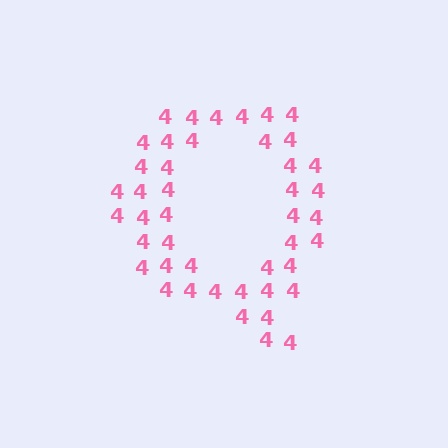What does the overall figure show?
The overall figure shows the letter Q.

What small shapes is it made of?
It is made of small digit 4's.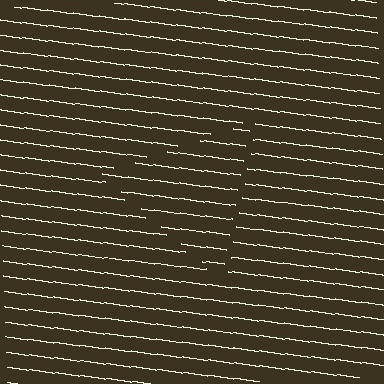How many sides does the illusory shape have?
3 sides — the line-ends trace a triangle.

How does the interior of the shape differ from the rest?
The interior of the shape contains the same grating, shifted by half a period — the contour is defined by the phase discontinuity where line-ends from the inner and outer gratings abut.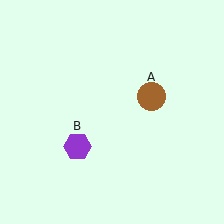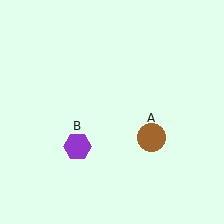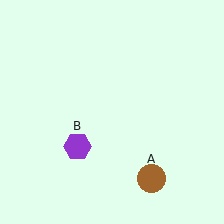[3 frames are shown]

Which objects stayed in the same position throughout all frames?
Purple hexagon (object B) remained stationary.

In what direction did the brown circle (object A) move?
The brown circle (object A) moved down.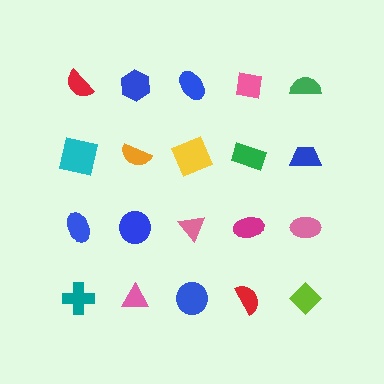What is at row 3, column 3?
A pink triangle.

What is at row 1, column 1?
A red semicircle.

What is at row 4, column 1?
A teal cross.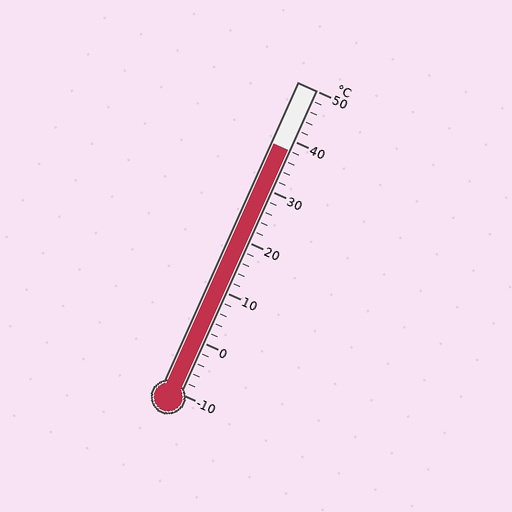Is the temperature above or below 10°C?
The temperature is above 10°C.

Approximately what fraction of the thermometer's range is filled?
The thermometer is filled to approximately 80% of its range.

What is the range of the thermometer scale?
The thermometer scale ranges from -10°C to 50°C.